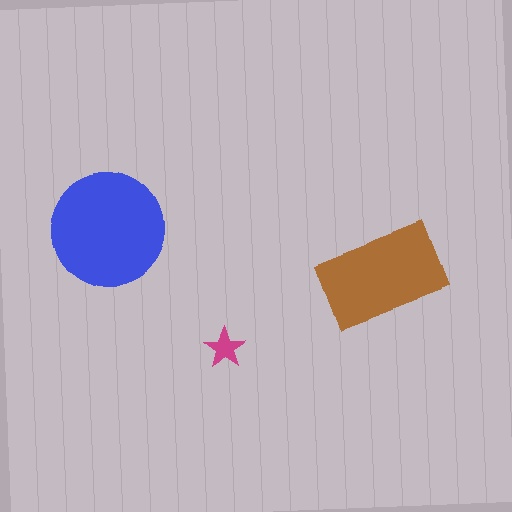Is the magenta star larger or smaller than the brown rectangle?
Smaller.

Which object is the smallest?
The magenta star.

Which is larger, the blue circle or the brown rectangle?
The blue circle.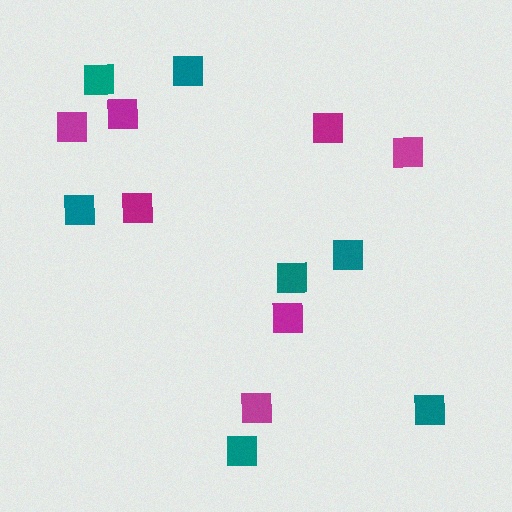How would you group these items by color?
There are 2 groups: one group of teal squares (7) and one group of magenta squares (7).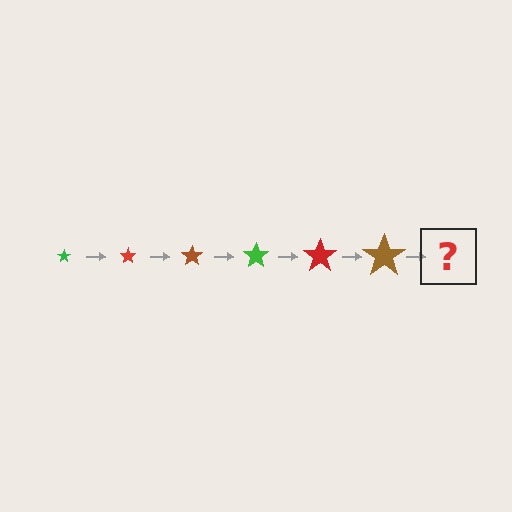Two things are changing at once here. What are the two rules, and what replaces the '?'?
The two rules are that the star grows larger each step and the color cycles through green, red, and brown. The '?' should be a green star, larger than the previous one.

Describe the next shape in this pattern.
It should be a green star, larger than the previous one.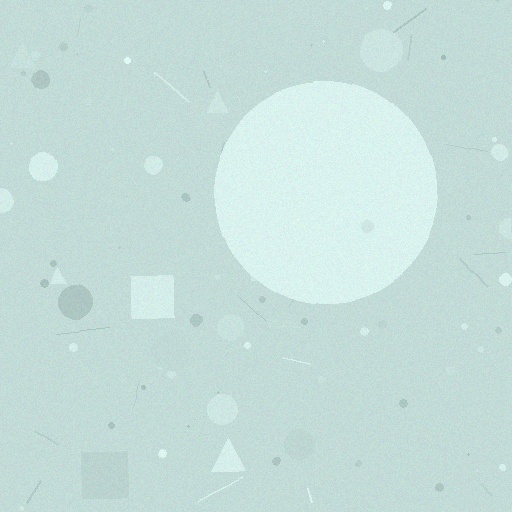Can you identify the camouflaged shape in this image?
The camouflaged shape is a circle.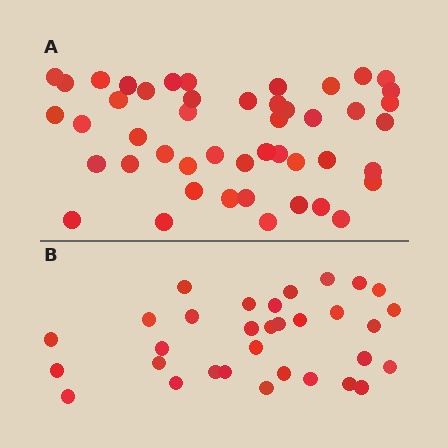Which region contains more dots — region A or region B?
Region A (the top region) has more dots.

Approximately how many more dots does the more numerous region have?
Region A has approximately 15 more dots than region B.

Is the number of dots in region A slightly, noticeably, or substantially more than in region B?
Region A has substantially more. The ratio is roughly 1.5 to 1.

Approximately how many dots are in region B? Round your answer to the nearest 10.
About 30 dots. (The exact count is 32, which rounds to 30.)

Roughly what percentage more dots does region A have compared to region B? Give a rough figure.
About 45% more.